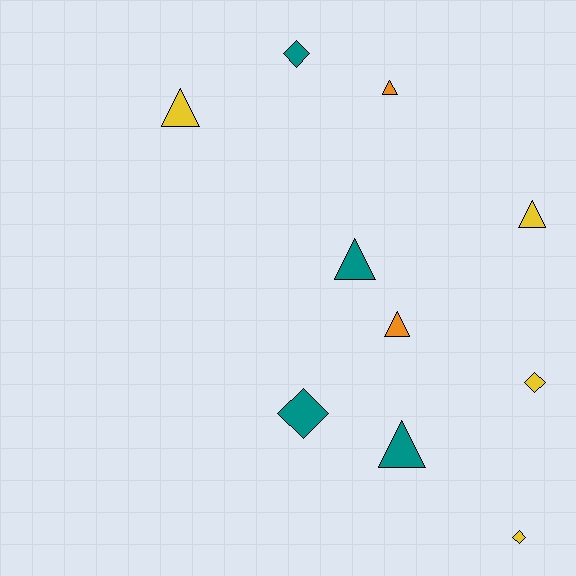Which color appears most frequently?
Teal, with 4 objects.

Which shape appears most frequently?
Triangle, with 6 objects.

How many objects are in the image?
There are 10 objects.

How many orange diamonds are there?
There are no orange diamonds.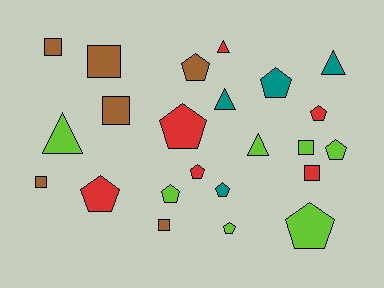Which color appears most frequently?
Lime, with 7 objects.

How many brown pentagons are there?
There is 1 brown pentagon.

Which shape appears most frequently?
Pentagon, with 11 objects.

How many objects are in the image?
There are 23 objects.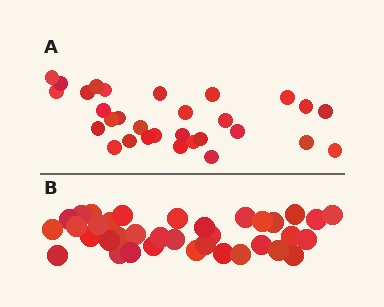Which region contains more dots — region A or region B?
Region B (the bottom region) has more dots.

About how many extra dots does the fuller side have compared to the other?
Region B has about 6 more dots than region A.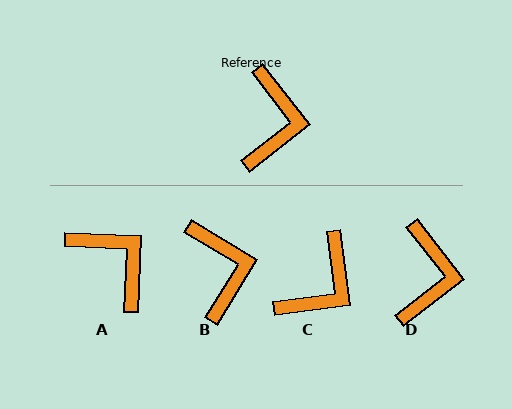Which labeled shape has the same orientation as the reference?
D.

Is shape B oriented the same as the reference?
No, it is off by about 21 degrees.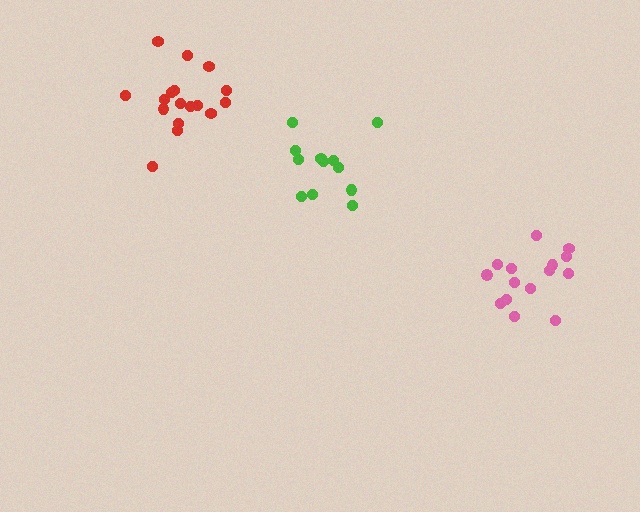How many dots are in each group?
Group 1: 15 dots, Group 2: 17 dots, Group 3: 12 dots (44 total).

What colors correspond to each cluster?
The clusters are colored: pink, red, green.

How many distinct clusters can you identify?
There are 3 distinct clusters.